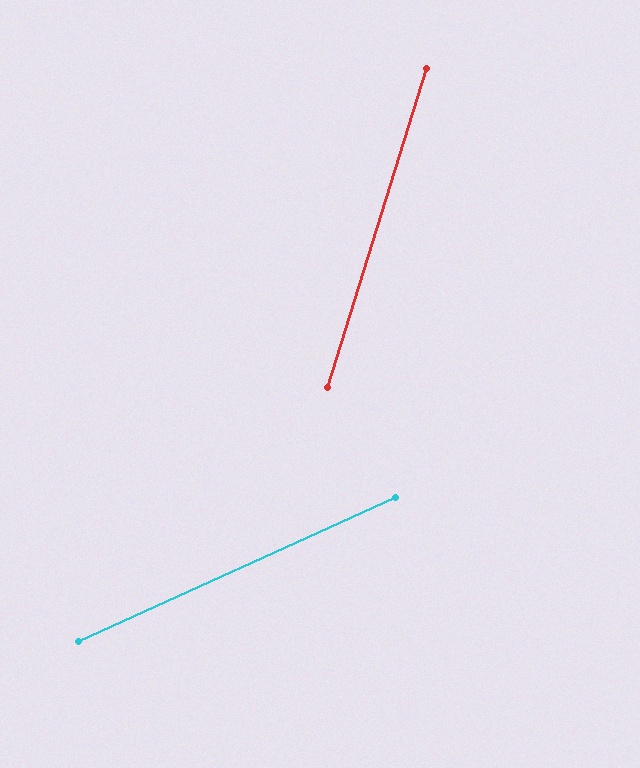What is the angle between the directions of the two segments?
Approximately 48 degrees.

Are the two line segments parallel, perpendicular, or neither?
Neither parallel nor perpendicular — they differ by about 48°.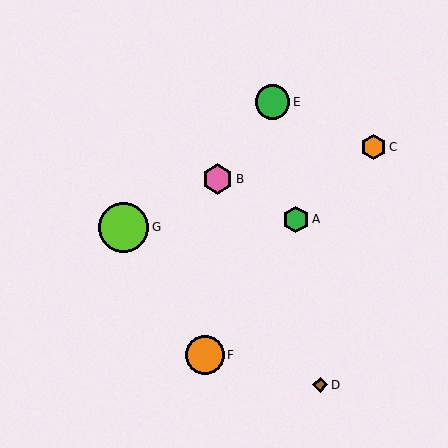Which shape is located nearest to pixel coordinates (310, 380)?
The brown diamond (labeled D) at (320, 385) is nearest to that location.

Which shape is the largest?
The lime circle (labeled G) is the largest.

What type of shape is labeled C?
Shape C is an orange hexagon.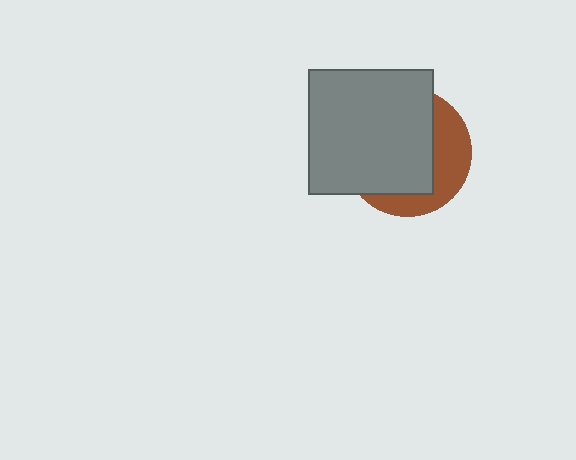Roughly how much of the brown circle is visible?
A small part of it is visible (roughly 34%).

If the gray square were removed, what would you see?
You would see the complete brown circle.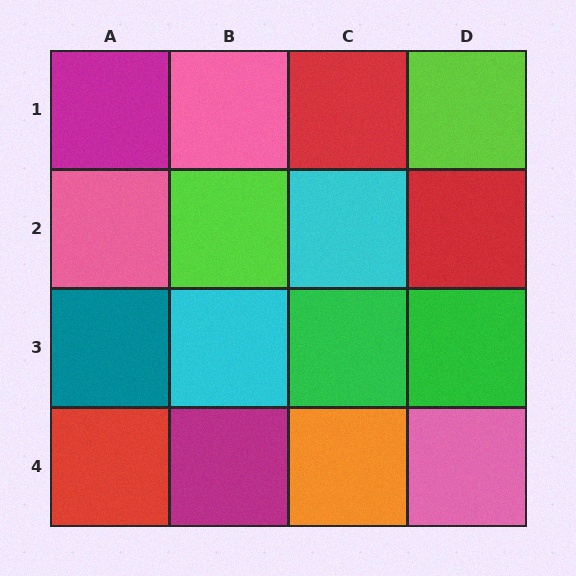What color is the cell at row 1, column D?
Lime.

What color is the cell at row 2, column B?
Lime.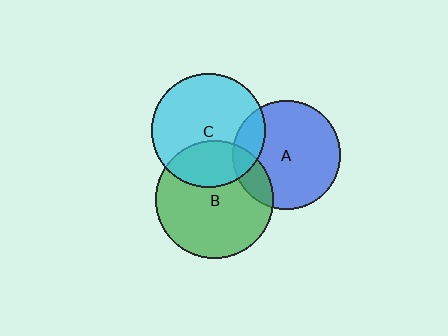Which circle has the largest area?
Circle B (green).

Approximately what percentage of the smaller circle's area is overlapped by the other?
Approximately 15%.